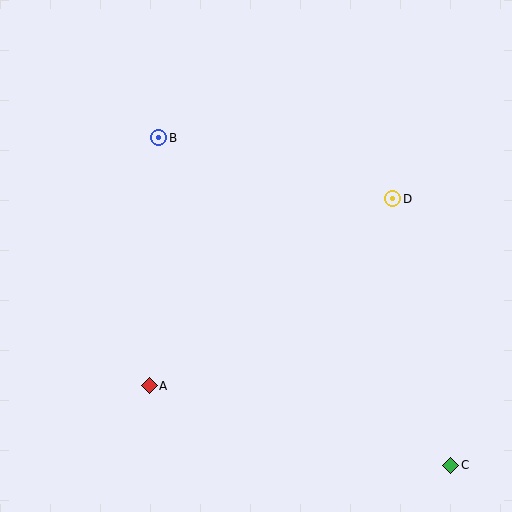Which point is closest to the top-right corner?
Point D is closest to the top-right corner.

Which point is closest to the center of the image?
Point D at (393, 199) is closest to the center.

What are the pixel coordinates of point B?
Point B is at (159, 138).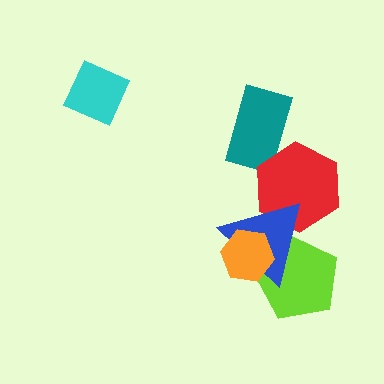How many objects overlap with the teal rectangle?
1 object overlaps with the teal rectangle.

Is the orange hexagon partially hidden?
No, no other shape covers it.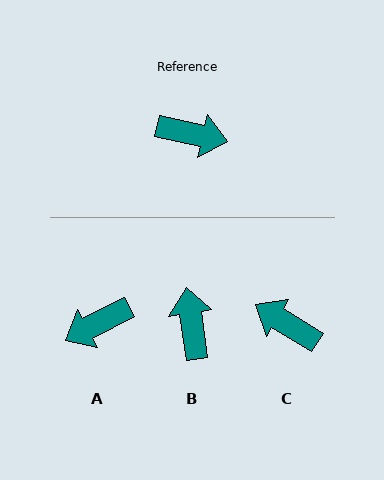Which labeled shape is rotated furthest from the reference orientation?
C, about 161 degrees away.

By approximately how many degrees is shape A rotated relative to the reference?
Approximately 140 degrees clockwise.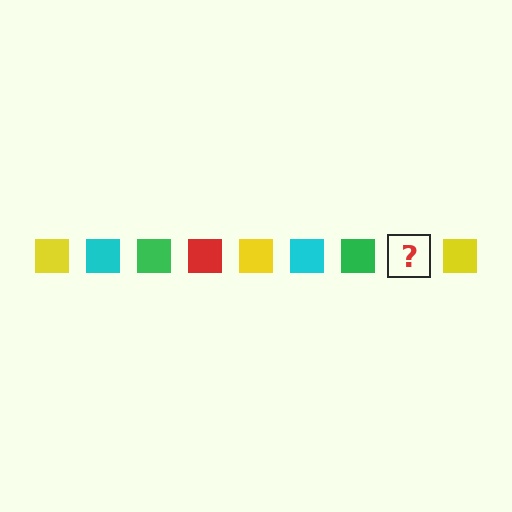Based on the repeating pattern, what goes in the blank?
The blank should be a red square.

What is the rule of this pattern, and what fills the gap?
The rule is that the pattern cycles through yellow, cyan, green, red squares. The gap should be filled with a red square.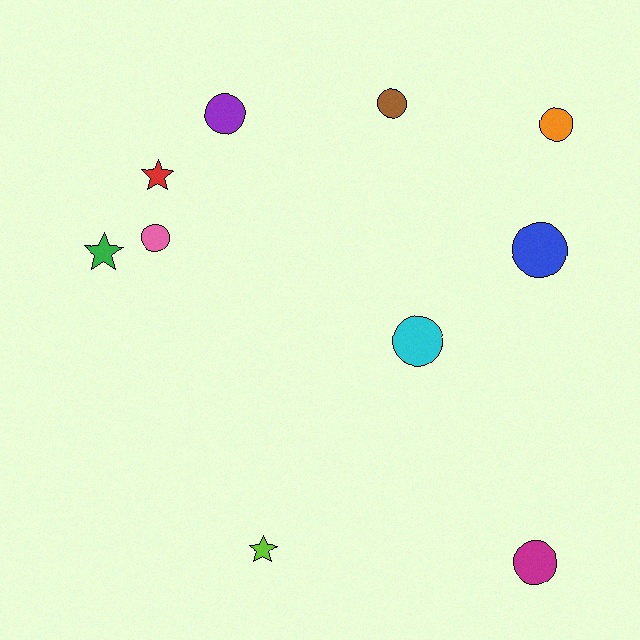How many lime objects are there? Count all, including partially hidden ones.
There is 1 lime object.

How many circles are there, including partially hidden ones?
There are 7 circles.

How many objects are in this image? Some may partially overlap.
There are 10 objects.